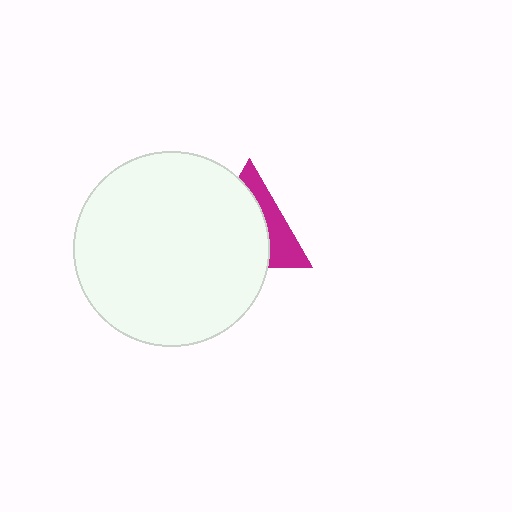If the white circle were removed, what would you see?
You would see the complete magenta triangle.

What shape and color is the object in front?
The object in front is a white circle.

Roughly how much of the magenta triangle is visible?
A small part of it is visible (roughly 36%).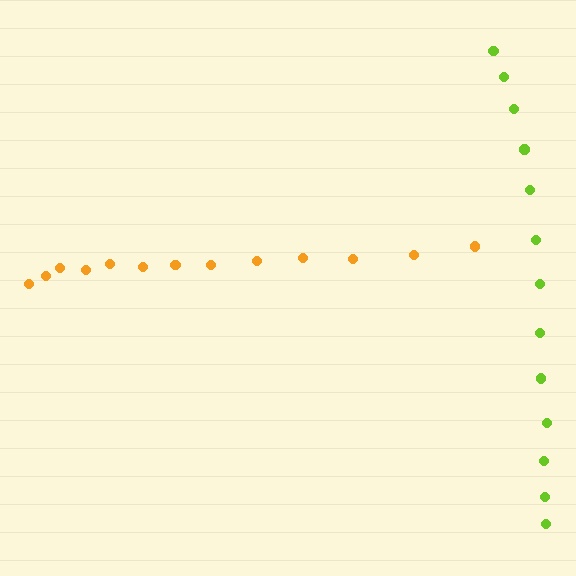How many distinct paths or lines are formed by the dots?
There are 2 distinct paths.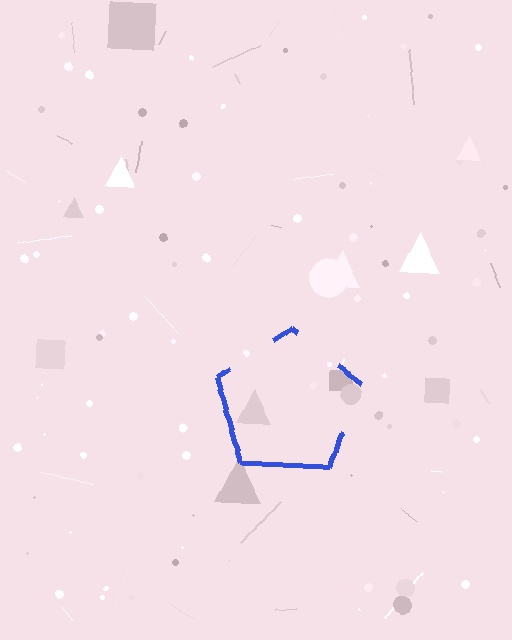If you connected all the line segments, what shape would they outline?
They would outline a pentagon.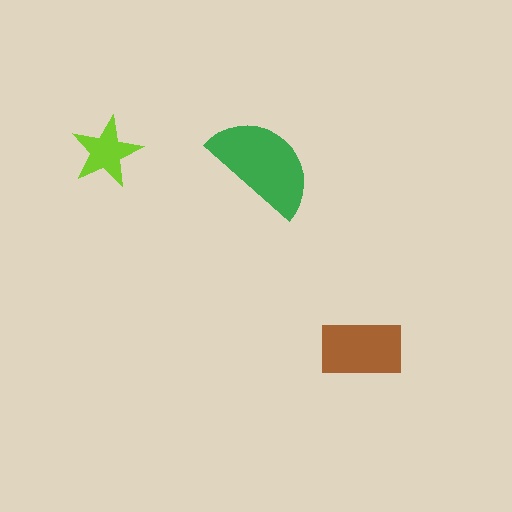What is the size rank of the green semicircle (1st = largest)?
1st.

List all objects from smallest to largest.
The lime star, the brown rectangle, the green semicircle.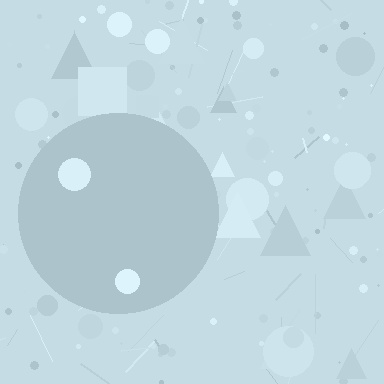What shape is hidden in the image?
A circle is hidden in the image.